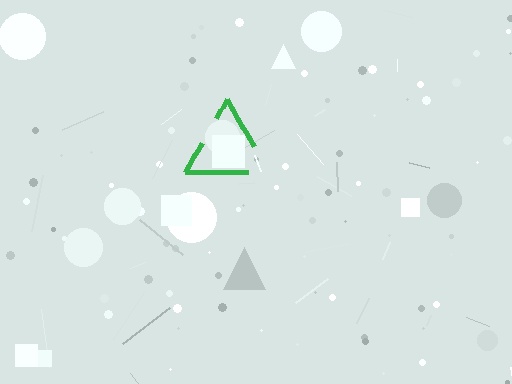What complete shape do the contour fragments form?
The contour fragments form a triangle.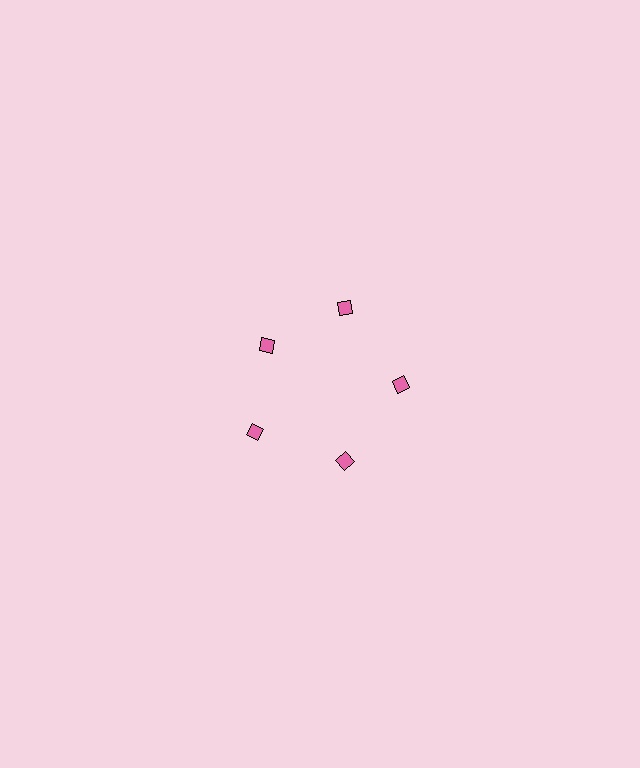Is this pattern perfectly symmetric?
No. The 5 pink diamonds are arranged in a ring, but one element near the 10 o'clock position is pulled inward toward the center, breaking the 5-fold rotational symmetry.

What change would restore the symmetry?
The symmetry would be restored by moving it outward, back onto the ring so that all 5 diamonds sit at equal angles and equal distance from the center.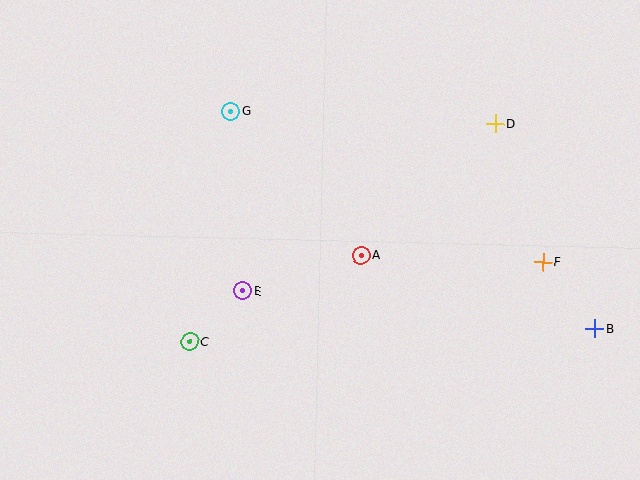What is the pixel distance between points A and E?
The distance between A and E is 124 pixels.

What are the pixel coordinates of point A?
Point A is at (361, 255).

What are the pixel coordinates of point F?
Point F is at (543, 262).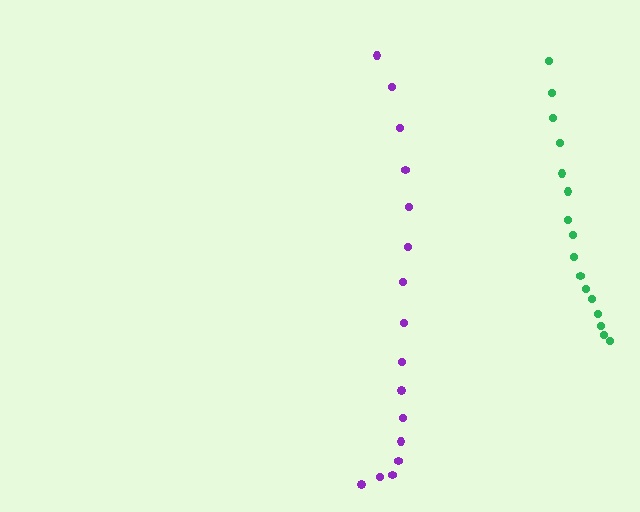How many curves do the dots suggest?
There are 2 distinct paths.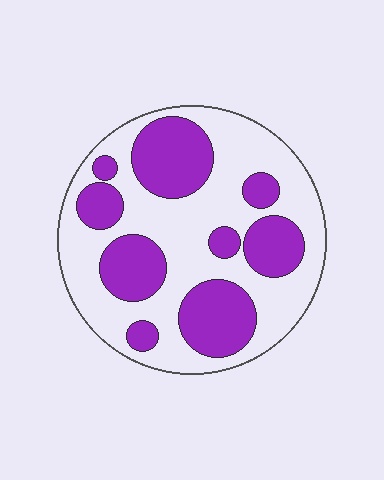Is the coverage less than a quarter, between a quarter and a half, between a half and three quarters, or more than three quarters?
Between a quarter and a half.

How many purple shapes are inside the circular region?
9.